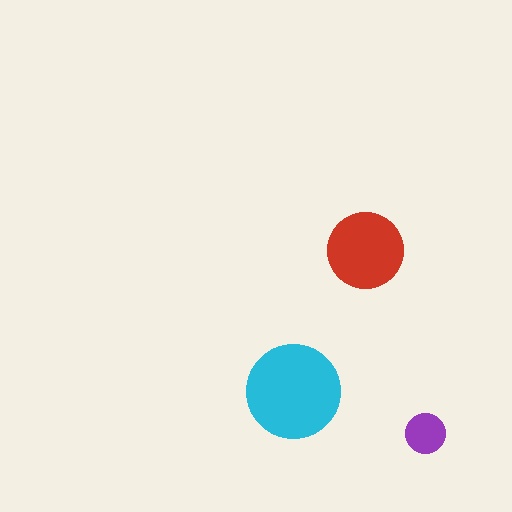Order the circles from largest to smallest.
the cyan one, the red one, the purple one.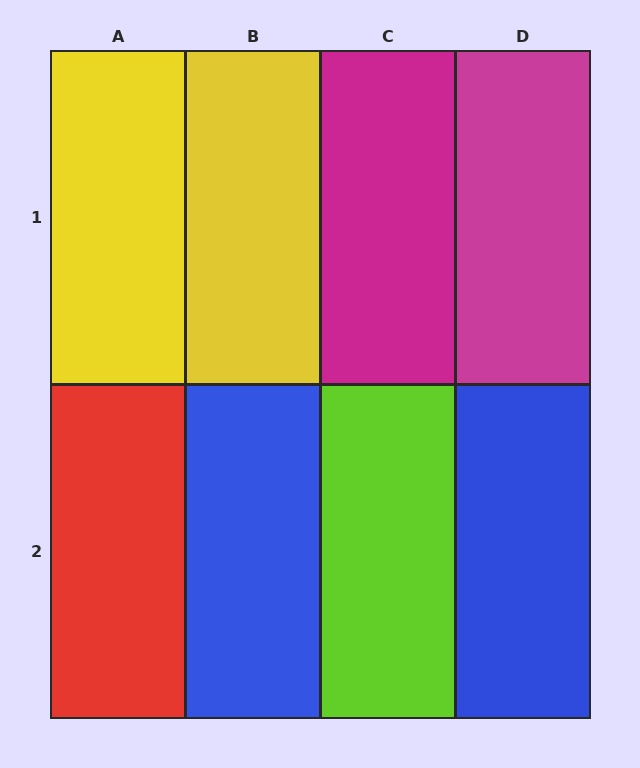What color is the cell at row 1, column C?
Magenta.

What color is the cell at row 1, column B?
Yellow.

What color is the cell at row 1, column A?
Yellow.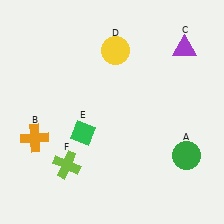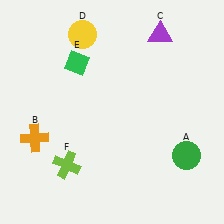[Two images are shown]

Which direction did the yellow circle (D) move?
The yellow circle (D) moved left.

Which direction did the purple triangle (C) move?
The purple triangle (C) moved left.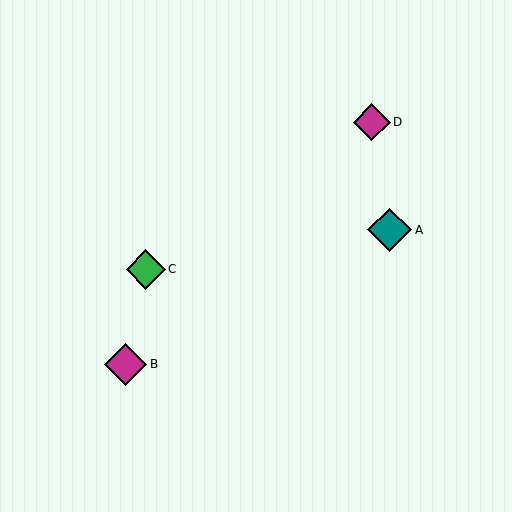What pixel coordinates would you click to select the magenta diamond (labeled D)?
Click at (372, 122) to select the magenta diamond D.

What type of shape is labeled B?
Shape B is a magenta diamond.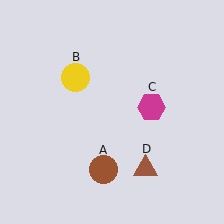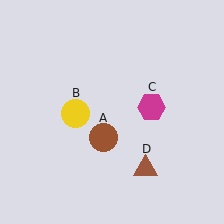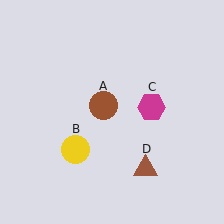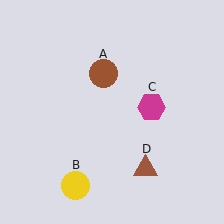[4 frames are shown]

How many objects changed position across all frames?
2 objects changed position: brown circle (object A), yellow circle (object B).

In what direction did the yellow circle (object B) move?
The yellow circle (object B) moved down.